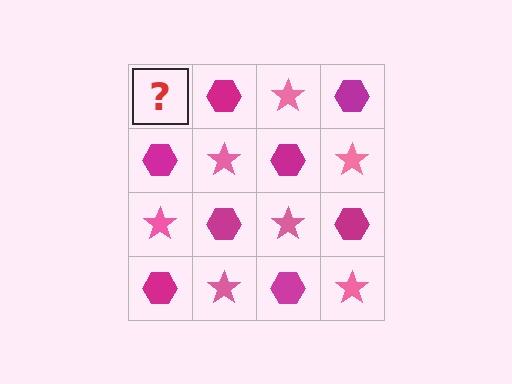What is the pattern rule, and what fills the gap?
The rule is that it alternates pink star and magenta hexagon in a checkerboard pattern. The gap should be filled with a pink star.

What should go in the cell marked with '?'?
The missing cell should contain a pink star.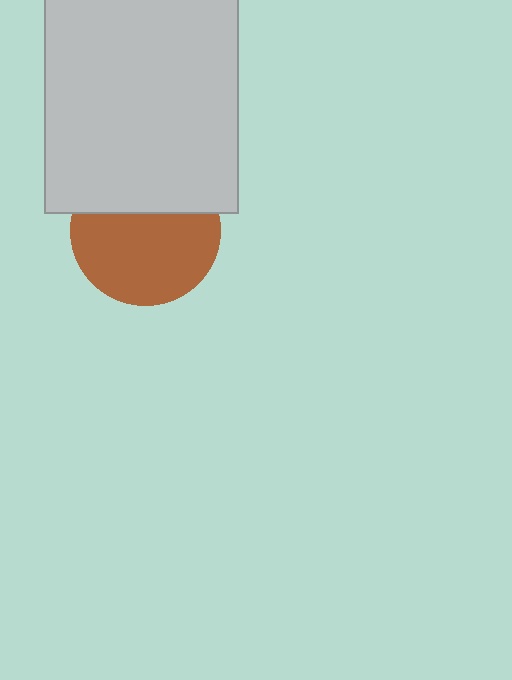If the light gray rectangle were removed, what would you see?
You would see the complete brown circle.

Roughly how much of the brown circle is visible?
About half of it is visible (roughly 64%).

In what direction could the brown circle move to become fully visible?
The brown circle could move down. That would shift it out from behind the light gray rectangle entirely.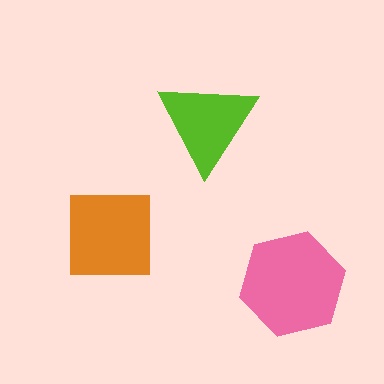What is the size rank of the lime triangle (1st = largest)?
3rd.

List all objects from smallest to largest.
The lime triangle, the orange square, the pink hexagon.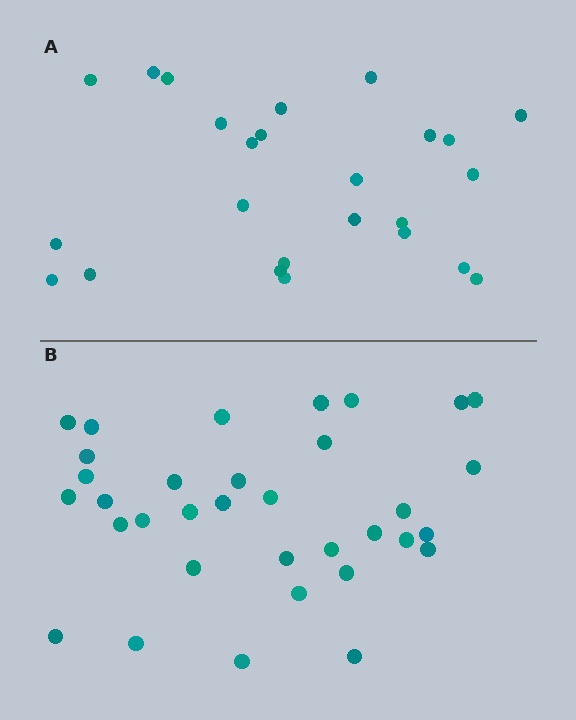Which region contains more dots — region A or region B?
Region B (the bottom region) has more dots.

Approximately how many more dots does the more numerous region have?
Region B has roughly 8 or so more dots than region A.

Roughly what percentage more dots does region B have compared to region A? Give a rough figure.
About 35% more.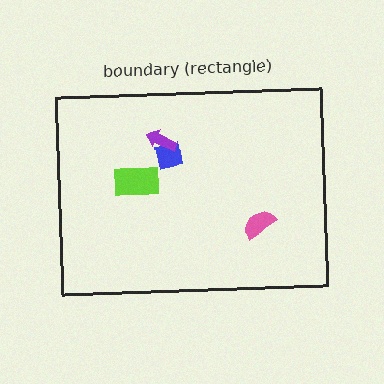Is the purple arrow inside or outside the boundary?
Inside.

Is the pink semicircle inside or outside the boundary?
Inside.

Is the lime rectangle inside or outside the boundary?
Inside.